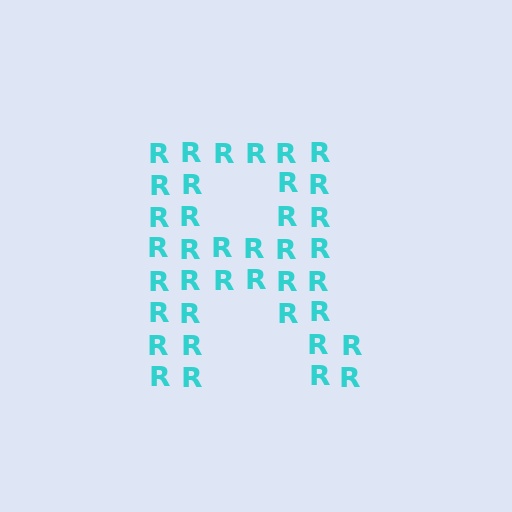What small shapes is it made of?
It is made of small letter R's.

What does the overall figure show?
The overall figure shows the letter R.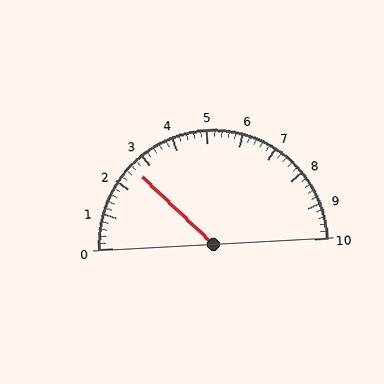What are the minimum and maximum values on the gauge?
The gauge ranges from 0 to 10.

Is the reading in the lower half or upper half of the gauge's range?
The reading is in the lower half of the range (0 to 10).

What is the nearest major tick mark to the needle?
The nearest major tick mark is 3.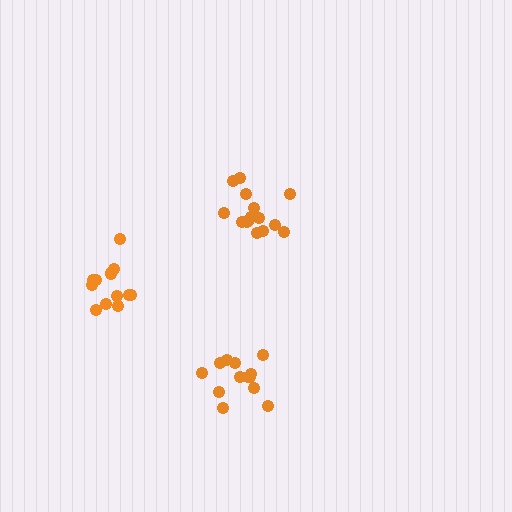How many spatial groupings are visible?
There are 3 spatial groupings.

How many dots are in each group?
Group 1: 15 dots, Group 2: 13 dots, Group 3: 13 dots (41 total).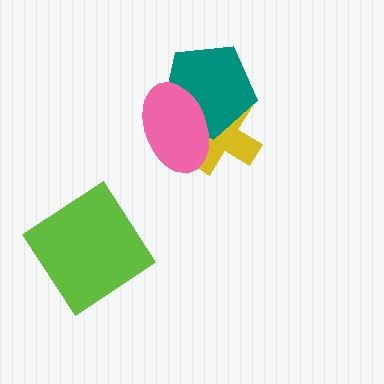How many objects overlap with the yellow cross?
2 objects overlap with the yellow cross.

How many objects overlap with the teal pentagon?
2 objects overlap with the teal pentagon.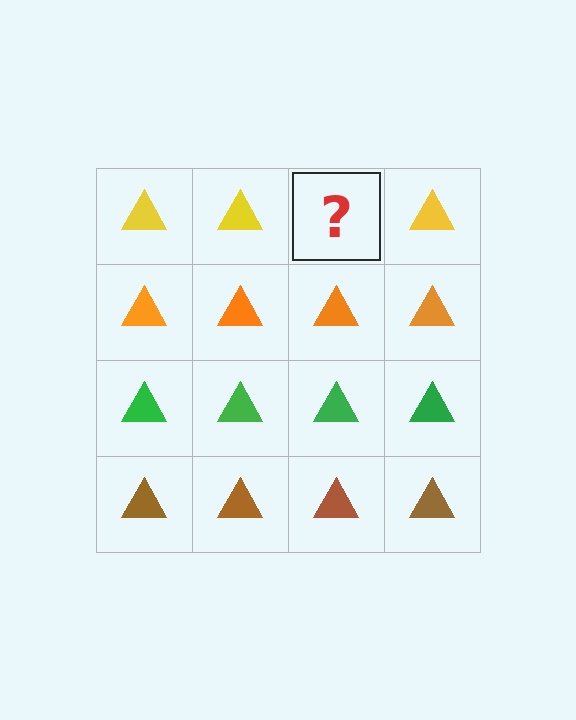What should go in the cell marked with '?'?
The missing cell should contain a yellow triangle.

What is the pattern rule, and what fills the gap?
The rule is that each row has a consistent color. The gap should be filled with a yellow triangle.